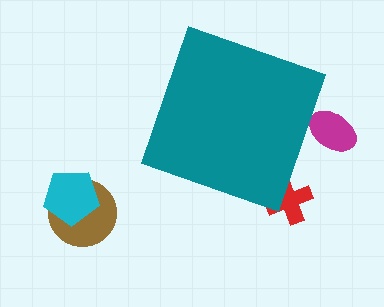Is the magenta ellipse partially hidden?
Yes, the magenta ellipse is partially hidden behind the teal diamond.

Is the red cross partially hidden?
Yes, the red cross is partially hidden behind the teal diamond.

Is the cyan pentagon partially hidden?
No, the cyan pentagon is fully visible.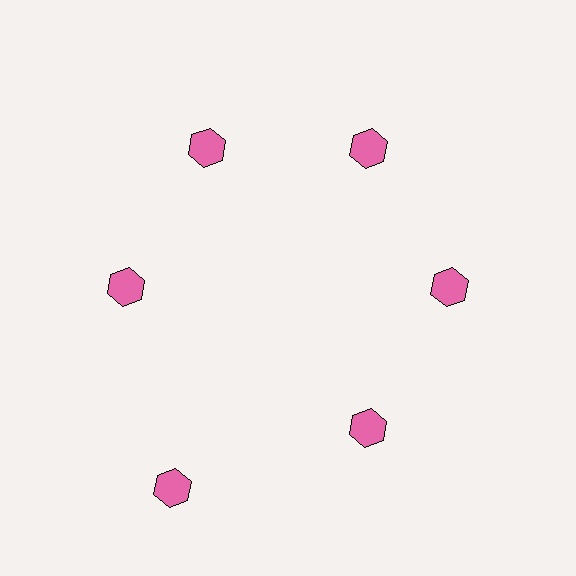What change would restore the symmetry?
The symmetry would be restored by moving it inward, back onto the ring so that all 6 hexagons sit at equal angles and equal distance from the center.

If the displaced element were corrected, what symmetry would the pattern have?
It would have 6-fold rotational symmetry — the pattern would map onto itself every 60 degrees.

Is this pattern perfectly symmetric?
No. The 6 pink hexagons are arranged in a ring, but one element near the 7 o'clock position is pushed outward from the center, breaking the 6-fold rotational symmetry.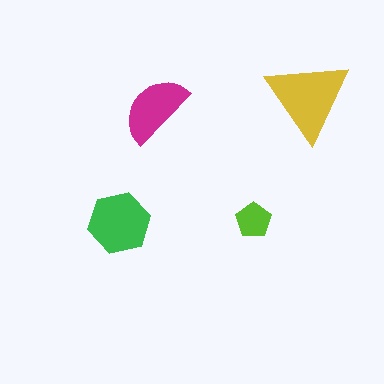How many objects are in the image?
There are 4 objects in the image.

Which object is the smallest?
The lime pentagon.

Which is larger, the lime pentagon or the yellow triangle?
The yellow triangle.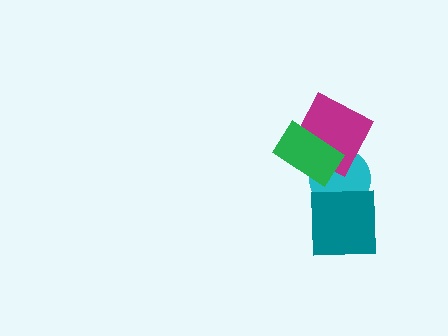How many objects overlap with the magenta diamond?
2 objects overlap with the magenta diamond.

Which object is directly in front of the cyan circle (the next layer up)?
The teal square is directly in front of the cyan circle.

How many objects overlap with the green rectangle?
2 objects overlap with the green rectangle.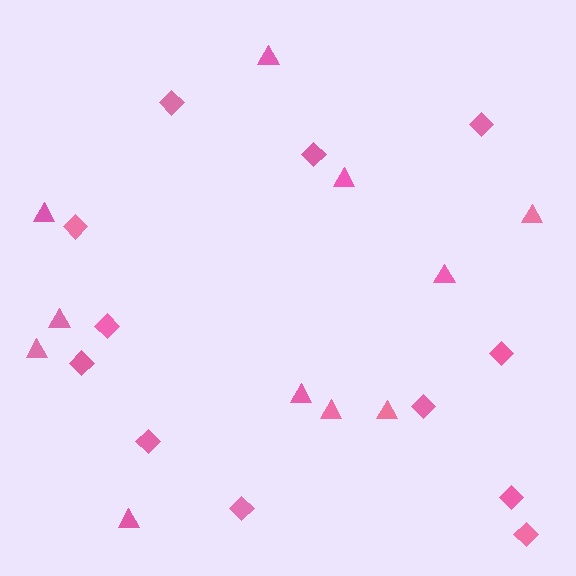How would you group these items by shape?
There are 2 groups: one group of diamonds (12) and one group of triangles (11).